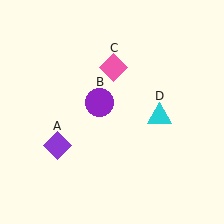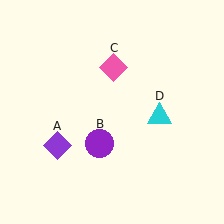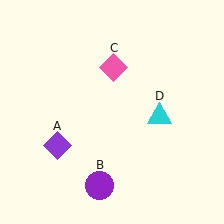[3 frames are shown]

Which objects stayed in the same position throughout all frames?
Purple diamond (object A) and pink diamond (object C) and cyan triangle (object D) remained stationary.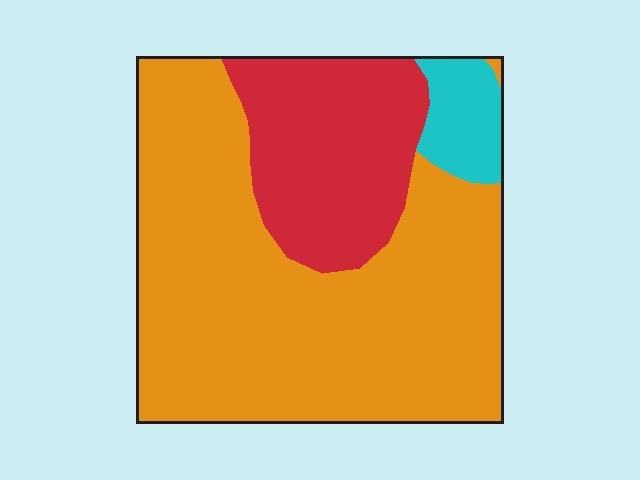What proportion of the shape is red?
Red takes up about one quarter (1/4) of the shape.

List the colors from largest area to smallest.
From largest to smallest: orange, red, cyan.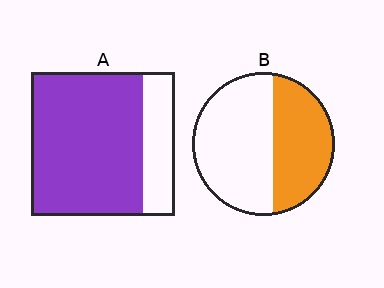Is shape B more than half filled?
No.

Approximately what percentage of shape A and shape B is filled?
A is approximately 80% and B is approximately 40%.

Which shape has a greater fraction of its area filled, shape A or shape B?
Shape A.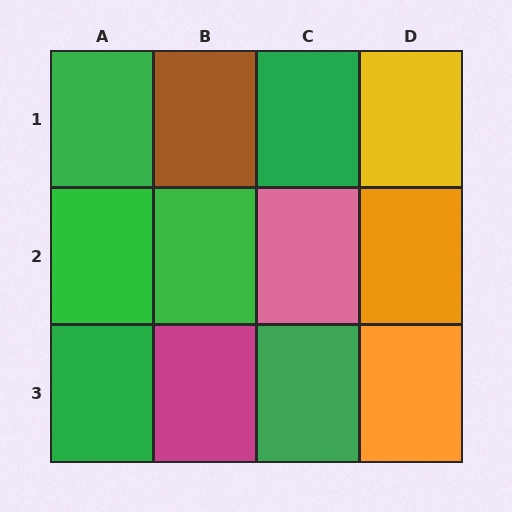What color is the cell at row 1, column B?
Brown.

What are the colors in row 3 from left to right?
Green, magenta, green, orange.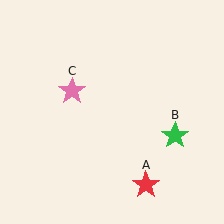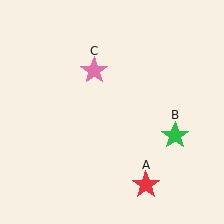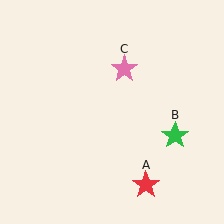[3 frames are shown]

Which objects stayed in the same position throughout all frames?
Red star (object A) and green star (object B) remained stationary.